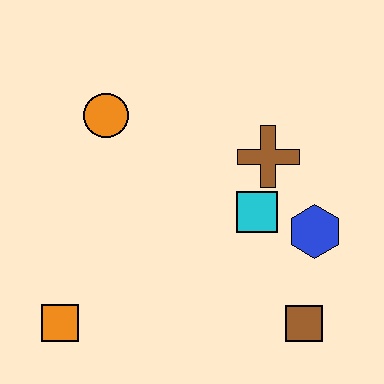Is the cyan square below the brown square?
No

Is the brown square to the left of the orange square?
No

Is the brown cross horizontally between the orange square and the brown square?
Yes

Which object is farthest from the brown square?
The orange circle is farthest from the brown square.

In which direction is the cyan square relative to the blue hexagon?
The cyan square is to the left of the blue hexagon.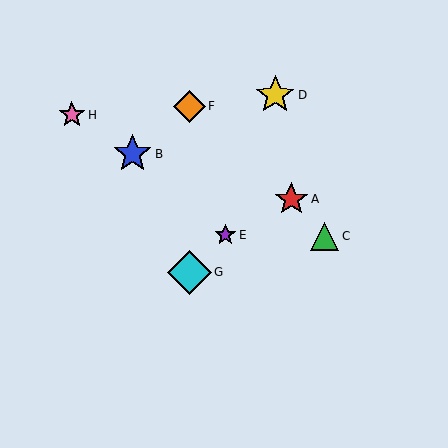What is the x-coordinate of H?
Object H is at x≈72.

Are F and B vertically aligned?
No, F is at x≈189 and B is at x≈133.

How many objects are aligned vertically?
2 objects (F, G) are aligned vertically.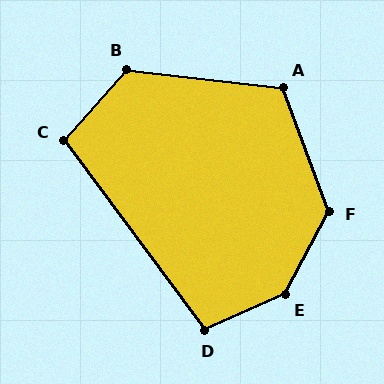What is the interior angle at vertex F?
Approximately 132 degrees (obtuse).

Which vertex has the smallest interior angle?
C, at approximately 102 degrees.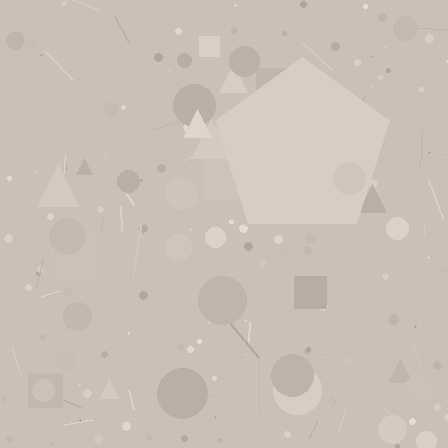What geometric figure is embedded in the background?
A pentagon is embedded in the background.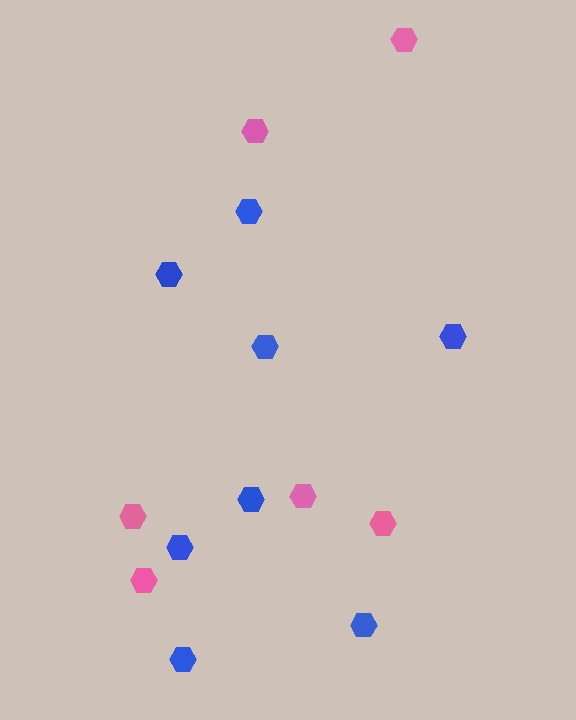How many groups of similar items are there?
There are 2 groups: one group of pink hexagons (6) and one group of blue hexagons (8).